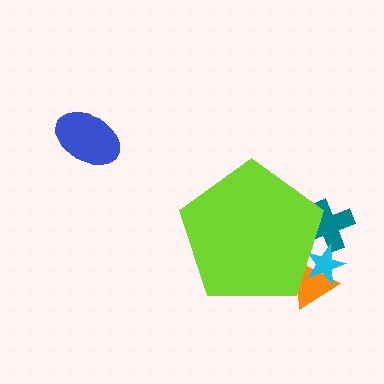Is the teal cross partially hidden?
Yes, the teal cross is partially hidden behind the lime pentagon.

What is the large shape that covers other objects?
A lime pentagon.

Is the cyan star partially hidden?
Yes, the cyan star is partially hidden behind the lime pentagon.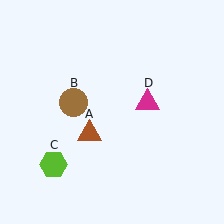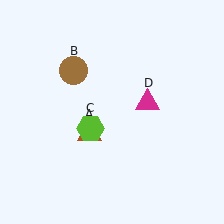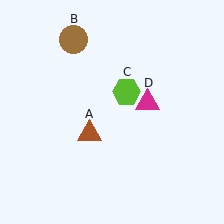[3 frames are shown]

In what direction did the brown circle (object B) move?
The brown circle (object B) moved up.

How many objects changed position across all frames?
2 objects changed position: brown circle (object B), lime hexagon (object C).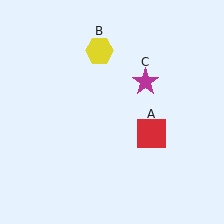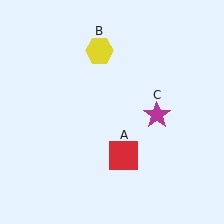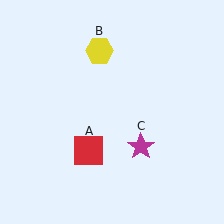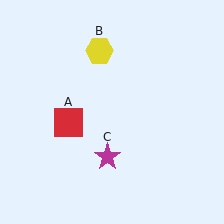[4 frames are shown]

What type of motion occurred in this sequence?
The red square (object A), magenta star (object C) rotated clockwise around the center of the scene.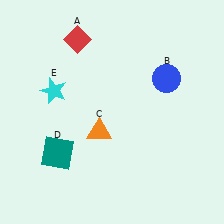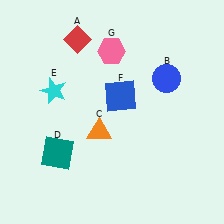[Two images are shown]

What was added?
A blue square (F), a pink hexagon (G) were added in Image 2.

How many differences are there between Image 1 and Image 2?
There are 2 differences between the two images.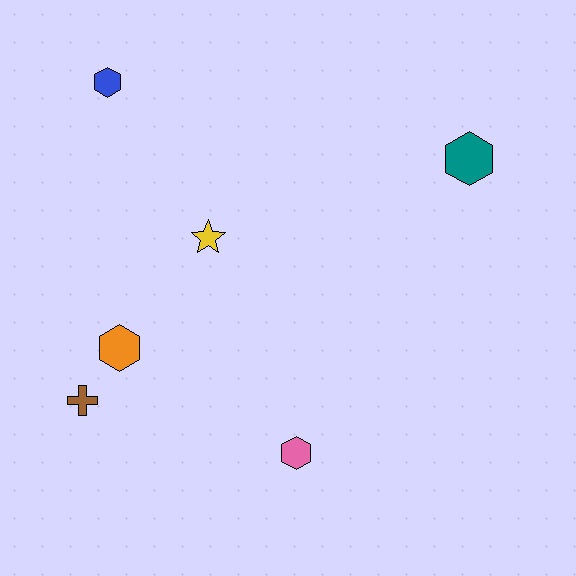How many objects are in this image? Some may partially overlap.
There are 6 objects.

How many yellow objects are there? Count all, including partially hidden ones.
There is 1 yellow object.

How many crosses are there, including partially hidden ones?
There is 1 cross.